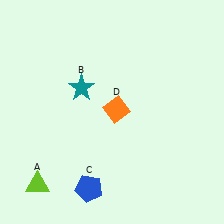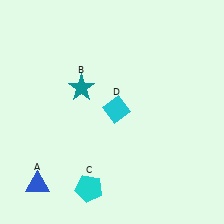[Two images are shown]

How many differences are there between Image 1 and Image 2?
There are 3 differences between the two images.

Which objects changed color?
A changed from lime to blue. C changed from blue to cyan. D changed from orange to cyan.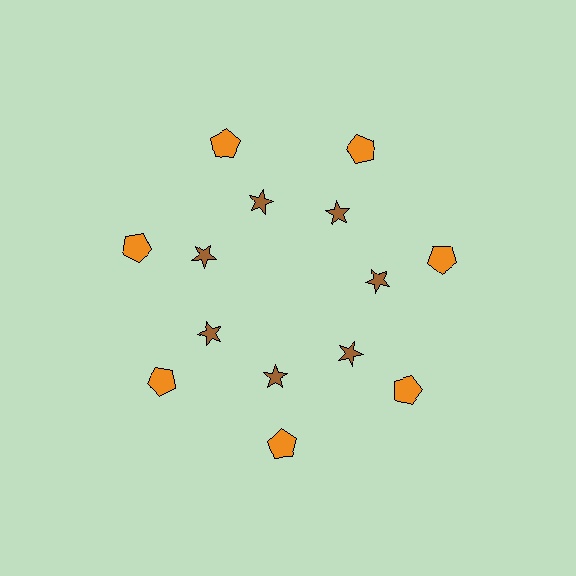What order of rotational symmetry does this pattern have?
This pattern has 7-fold rotational symmetry.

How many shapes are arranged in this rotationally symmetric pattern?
There are 14 shapes, arranged in 7 groups of 2.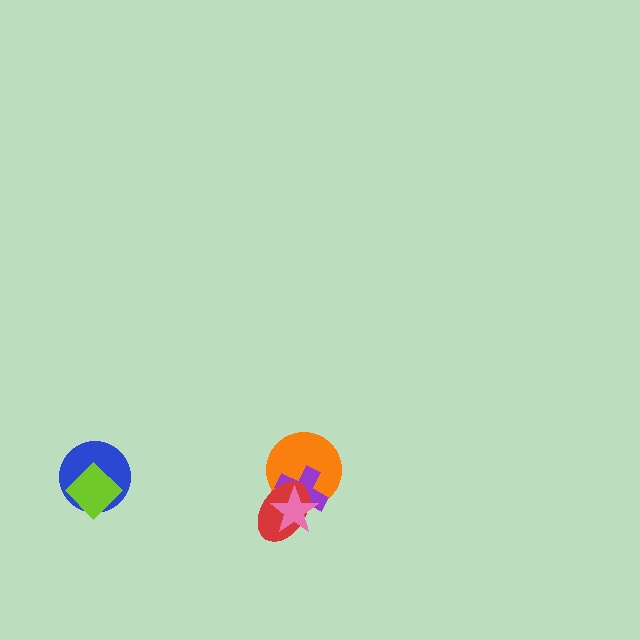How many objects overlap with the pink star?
3 objects overlap with the pink star.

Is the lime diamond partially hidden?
No, no other shape covers it.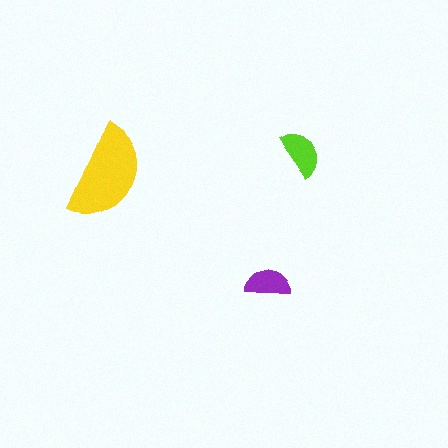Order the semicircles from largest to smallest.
the yellow one, the lime one, the purple one.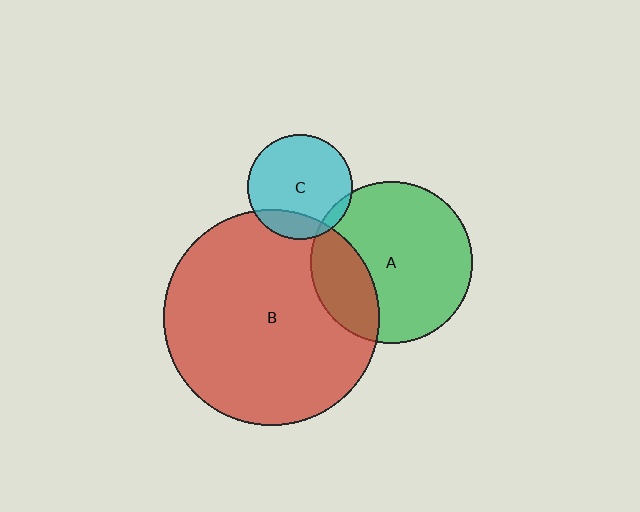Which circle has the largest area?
Circle B (red).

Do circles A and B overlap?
Yes.